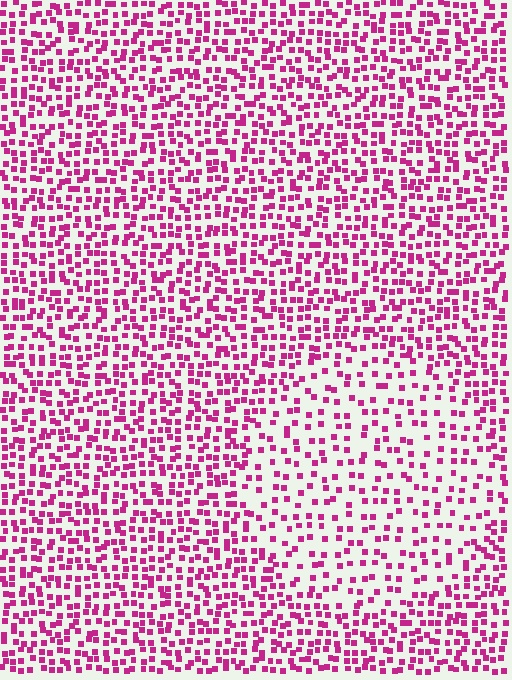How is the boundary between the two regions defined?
The boundary is defined by a change in element density (approximately 1.9x ratio). All elements are the same color, size, and shape.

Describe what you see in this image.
The image contains small magenta elements arranged at two different densities. A circle-shaped region is visible where the elements are less densely packed than the surrounding area.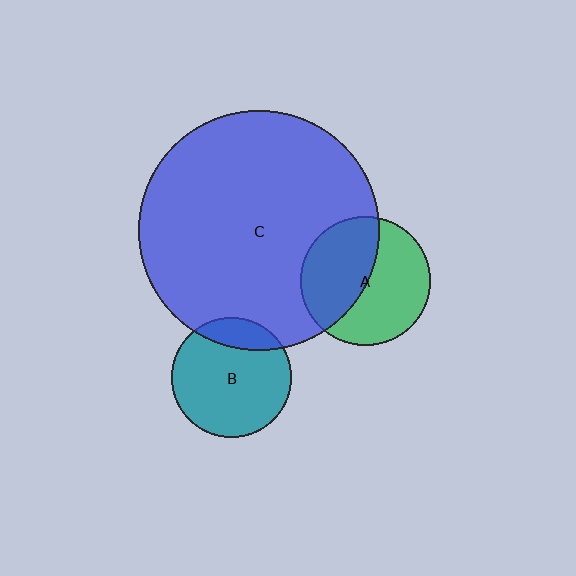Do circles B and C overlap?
Yes.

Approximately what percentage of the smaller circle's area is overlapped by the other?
Approximately 15%.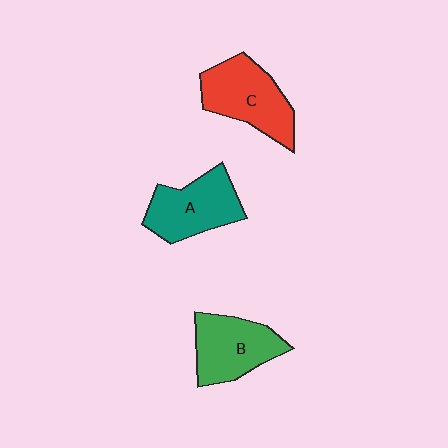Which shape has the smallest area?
Shape B (green).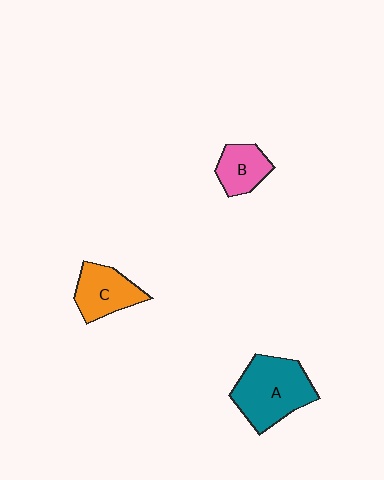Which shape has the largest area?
Shape A (teal).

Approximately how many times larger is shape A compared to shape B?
Approximately 2.0 times.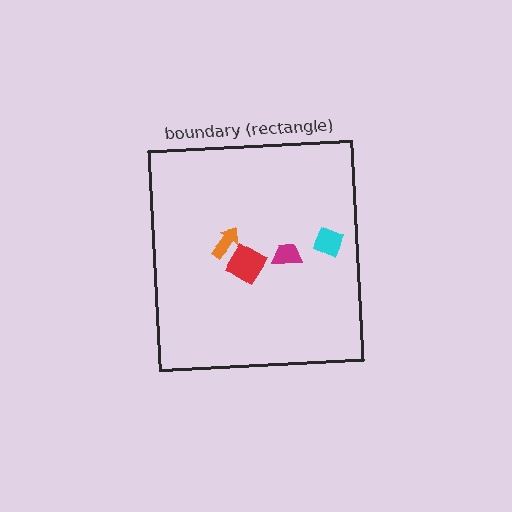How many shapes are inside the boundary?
4 inside, 0 outside.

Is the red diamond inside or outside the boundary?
Inside.